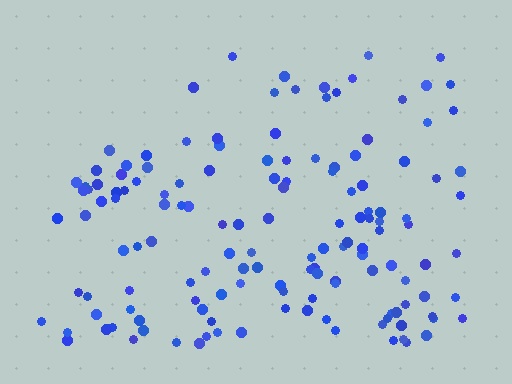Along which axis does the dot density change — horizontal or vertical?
Vertical.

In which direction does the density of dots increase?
From top to bottom, with the bottom side densest.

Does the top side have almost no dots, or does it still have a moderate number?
Still a moderate number, just noticeably fewer than the bottom.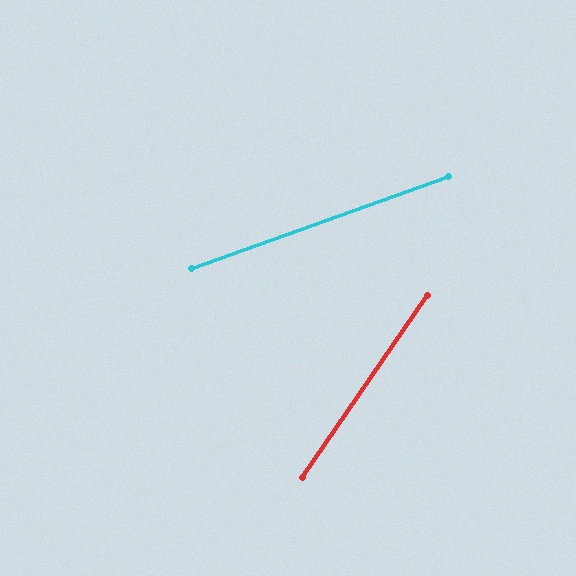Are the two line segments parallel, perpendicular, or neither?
Neither parallel nor perpendicular — they differ by about 36°.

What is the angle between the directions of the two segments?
Approximately 36 degrees.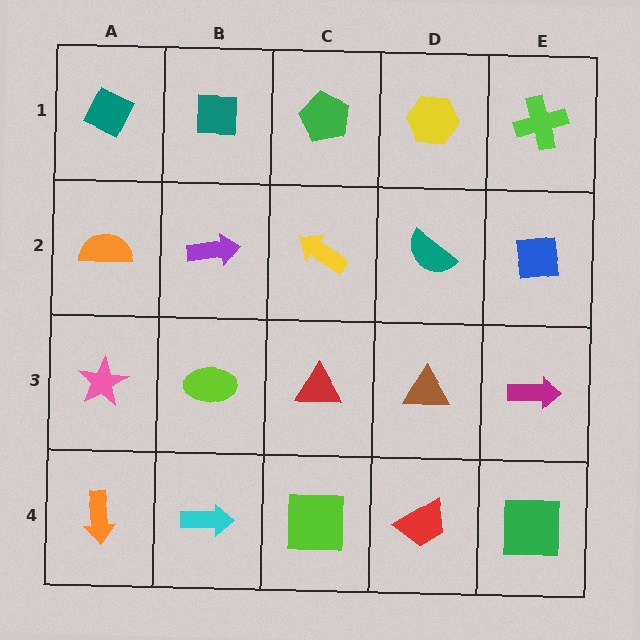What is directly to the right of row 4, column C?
A red trapezoid.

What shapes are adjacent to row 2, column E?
A lime cross (row 1, column E), a magenta arrow (row 3, column E), a teal semicircle (row 2, column D).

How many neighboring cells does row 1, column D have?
3.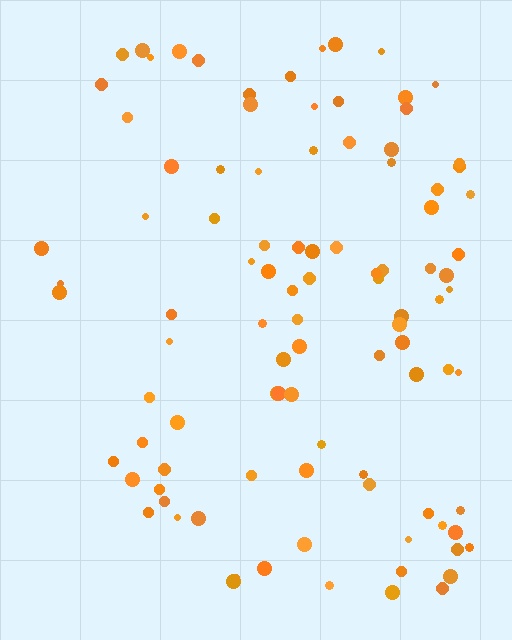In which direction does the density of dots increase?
From left to right, with the right side densest.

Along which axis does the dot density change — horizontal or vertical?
Horizontal.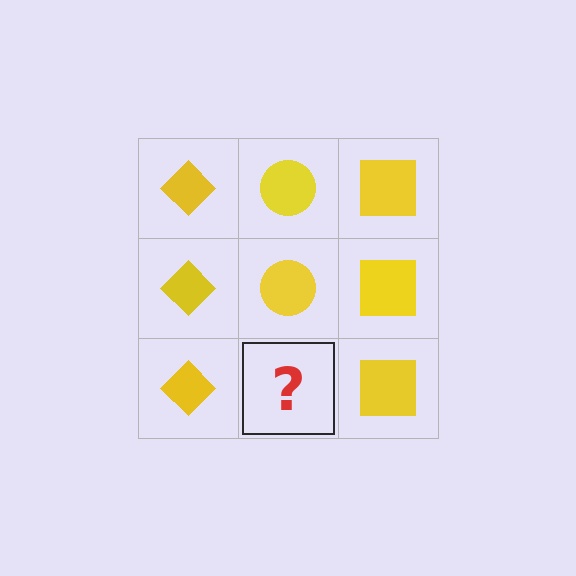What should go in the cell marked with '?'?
The missing cell should contain a yellow circle.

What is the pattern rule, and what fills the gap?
The rule is that each column has a consistent shape. The gap should be filled with a yellow circle.